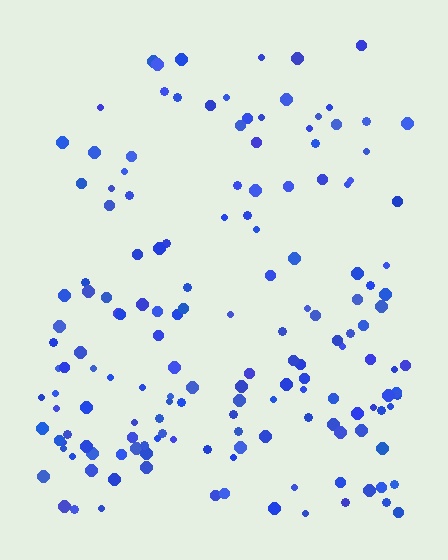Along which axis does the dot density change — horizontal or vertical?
Vertical.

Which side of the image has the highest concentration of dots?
The bottom.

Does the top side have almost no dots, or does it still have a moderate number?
Still a moderate number, just noticeably fewer than the bottom.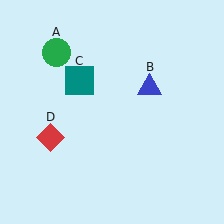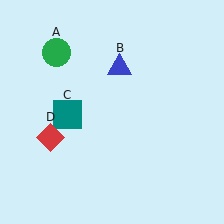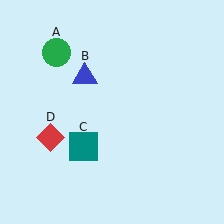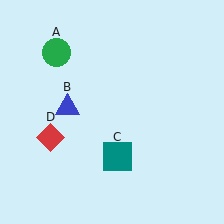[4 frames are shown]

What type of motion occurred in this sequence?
The blue triangle (object B), teal square (object C) rotated counterclockwise around the center of the scene.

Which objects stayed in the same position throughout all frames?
Green circle (object A) and red diamond (object D) remained stationary.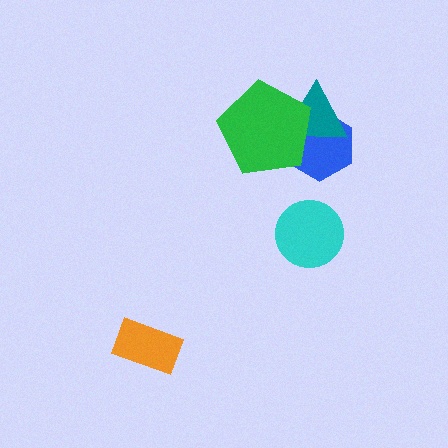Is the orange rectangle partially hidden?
No, no other shape covers it.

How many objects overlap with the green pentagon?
2 objects overlap with the green pentagon.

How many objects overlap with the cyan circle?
0 objects overlap with the cyan circle.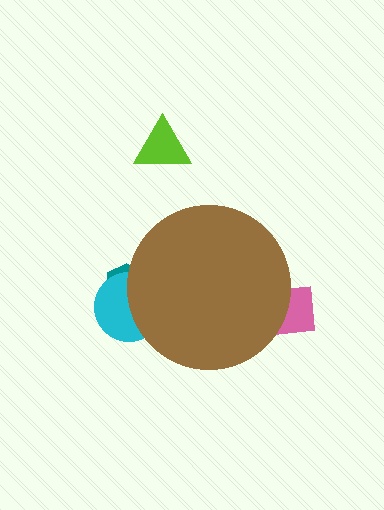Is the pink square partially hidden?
Yes, the pink square is partially hidden behind the brown circle.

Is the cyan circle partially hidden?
Yes, the cyan circle is partially hidden behind the brown circle.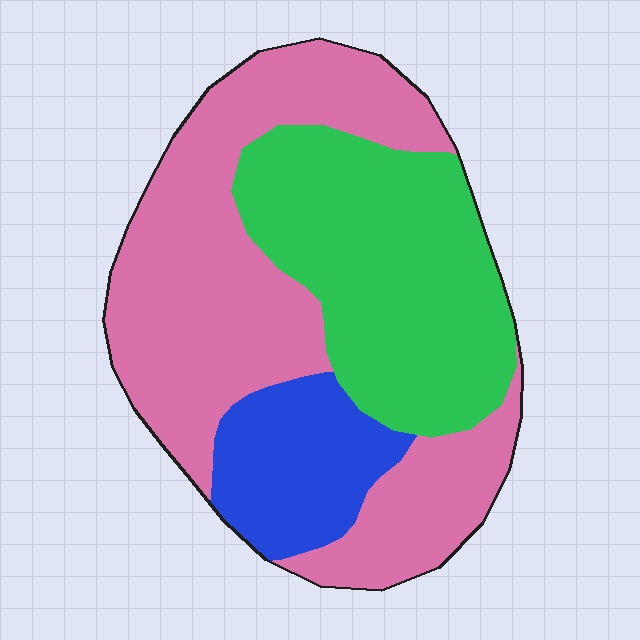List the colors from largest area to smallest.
From largest to smallest: pink, green, blue.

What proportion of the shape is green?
Green covers 35% of the shape.